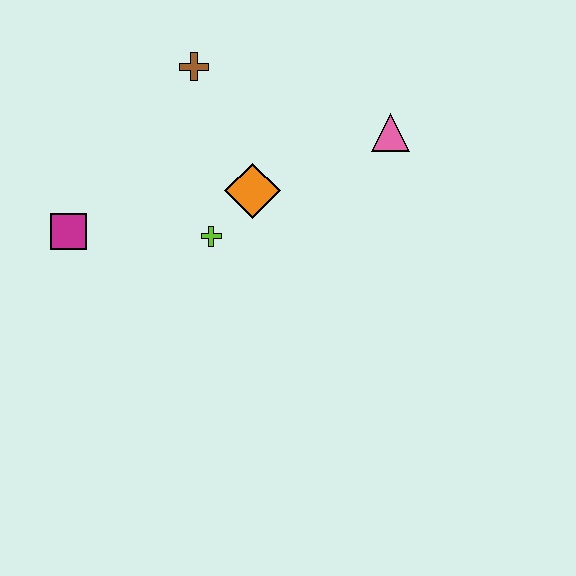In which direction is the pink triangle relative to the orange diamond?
The pink triangle is to the right of the orange diamond.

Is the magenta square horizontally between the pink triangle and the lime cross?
No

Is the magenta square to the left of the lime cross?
Yes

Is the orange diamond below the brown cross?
Yes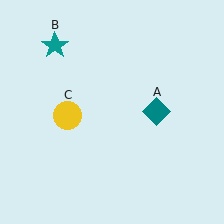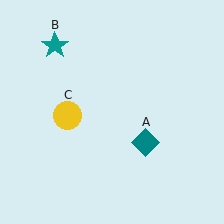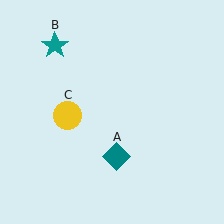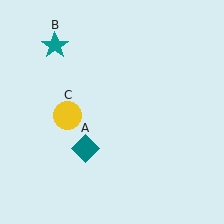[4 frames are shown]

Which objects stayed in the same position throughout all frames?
Teal star (object B) and yellow circle (object C) remained stationary.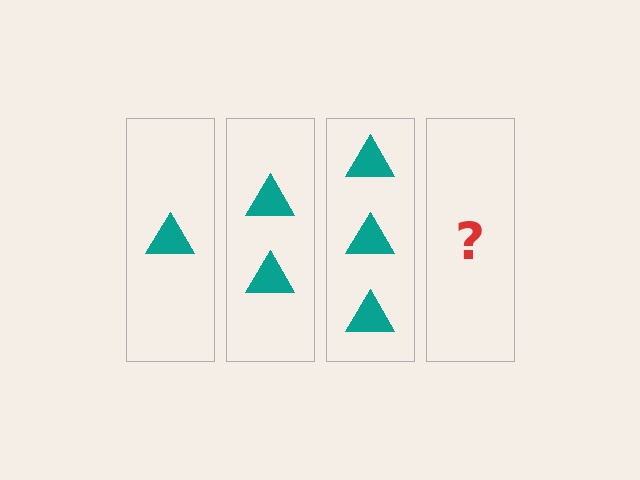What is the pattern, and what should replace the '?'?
The pattern is that each step adds one more triangle. The '?' should be 4 triangles.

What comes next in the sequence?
The next element should be 4 triangles.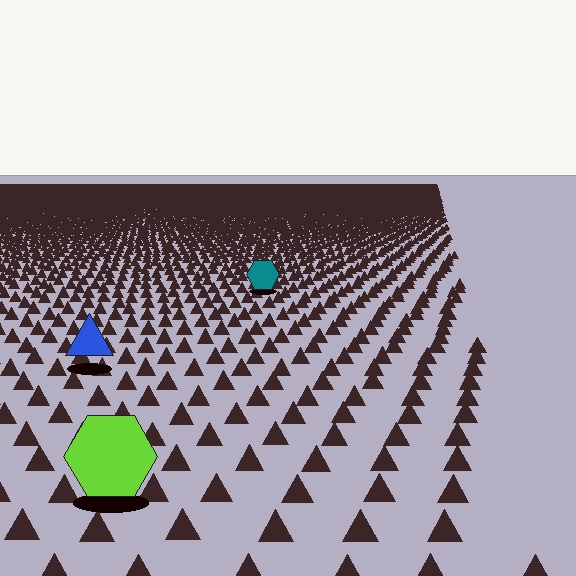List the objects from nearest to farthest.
From nearest to farthest: the lime hexagon, the blue triangle, the teal hexagon.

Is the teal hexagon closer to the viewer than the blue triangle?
No. The blue triangle is closer — you can tell from the texture gradient: the ground texture is coarser near it.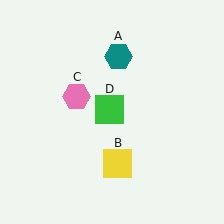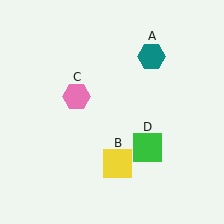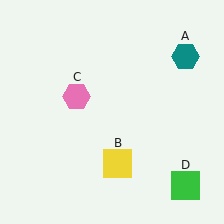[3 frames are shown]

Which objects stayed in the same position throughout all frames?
Yellow square (object B) and pink hexagon (object C) remained stationary.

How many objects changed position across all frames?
2 objects changed position: teal hexagon (object A), green square (object D).